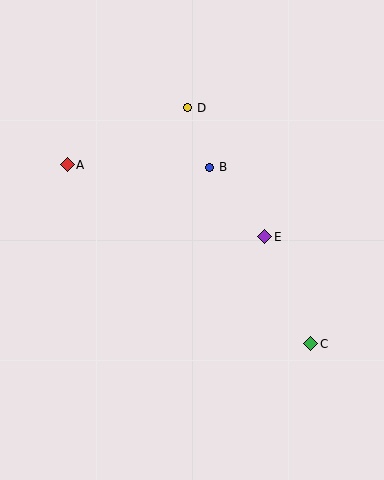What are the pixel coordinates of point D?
Point D is at (188, 108).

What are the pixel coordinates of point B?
Point B is at (210, 167).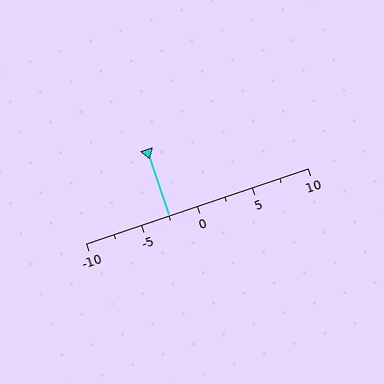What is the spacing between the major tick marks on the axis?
The major ticks are spaced 5 apart.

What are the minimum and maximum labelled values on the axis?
The axis runs from -10 to 10.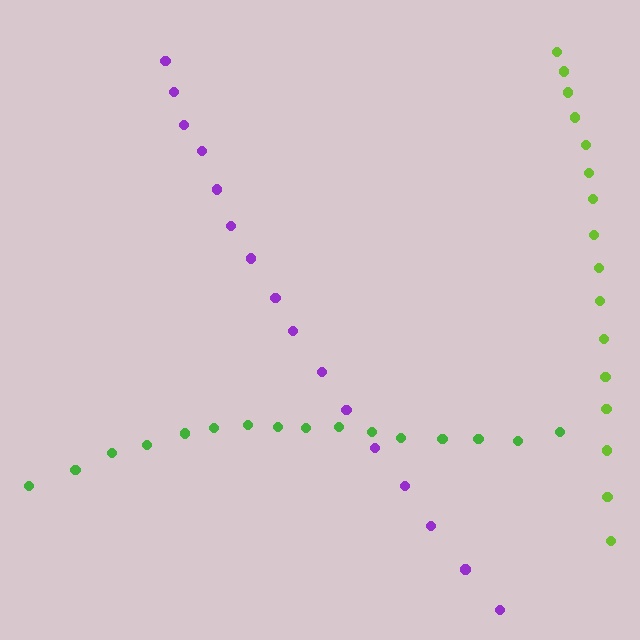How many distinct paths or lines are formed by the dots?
There are 3 distinct paths.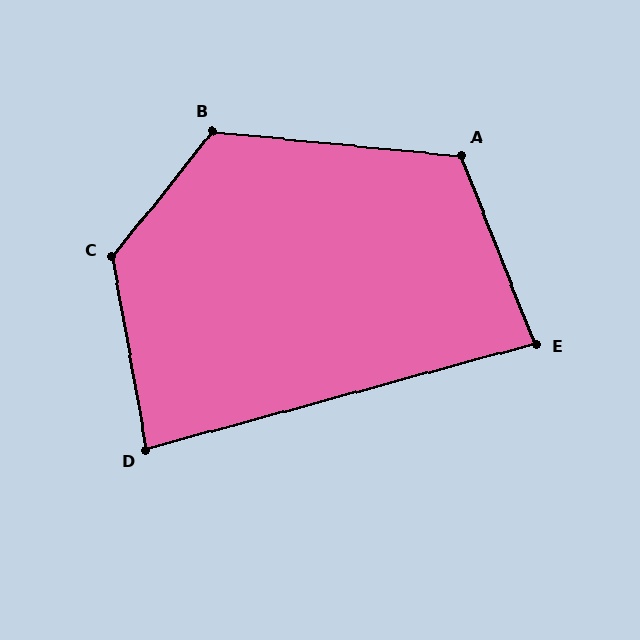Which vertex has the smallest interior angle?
E, at approximately 84 degrees.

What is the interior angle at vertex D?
Approximately 85 degrees (acute).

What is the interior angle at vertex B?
Approximately 123 degrees (obtuse).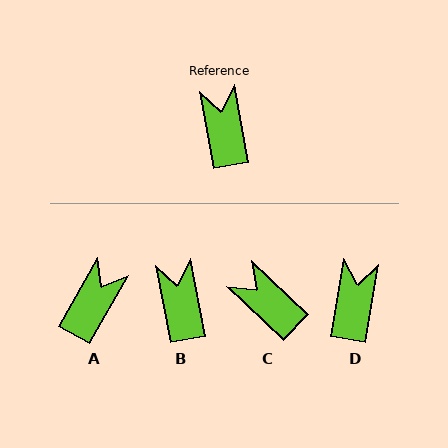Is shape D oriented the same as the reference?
No, it is off by about 20 degrees.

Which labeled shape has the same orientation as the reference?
B.